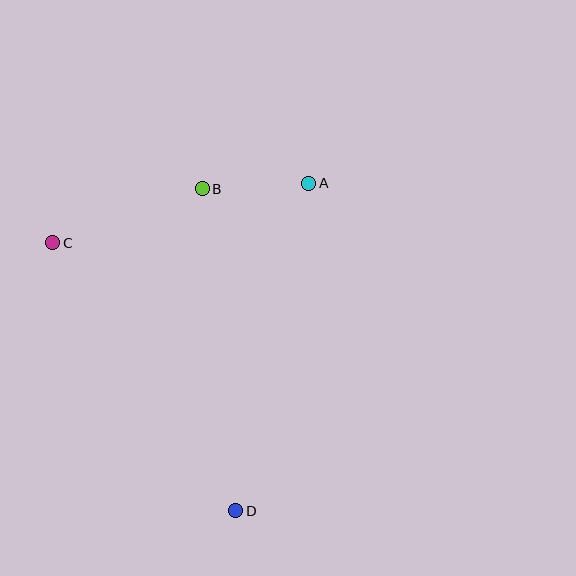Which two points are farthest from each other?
Points A and D are farthest from each other.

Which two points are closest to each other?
Points A and B are closest to each other.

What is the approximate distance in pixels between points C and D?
The distance between C and D is approximately 325 pixels.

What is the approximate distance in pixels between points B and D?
The distance between B and D is approximately 324 pixels.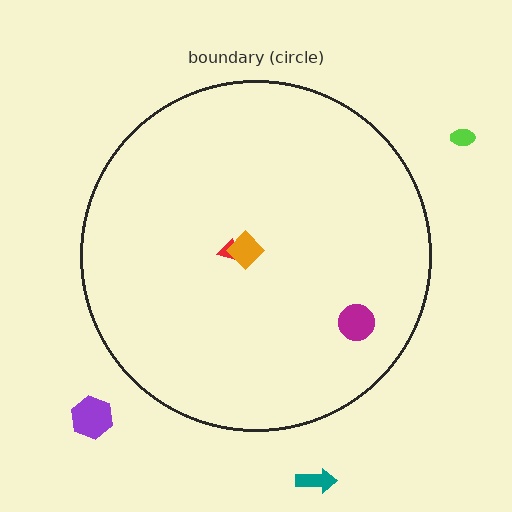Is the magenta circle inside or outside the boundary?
Inside.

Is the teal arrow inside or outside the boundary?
Outside.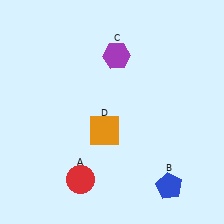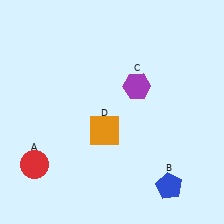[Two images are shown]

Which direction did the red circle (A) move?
The red circle (A) moved left.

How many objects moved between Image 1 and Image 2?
2 objects moved between the two images.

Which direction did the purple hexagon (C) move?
The purple hexagon (C) moved down.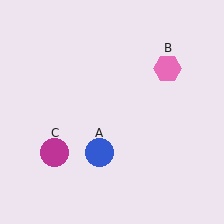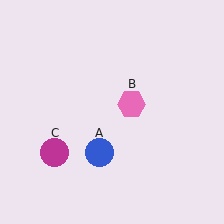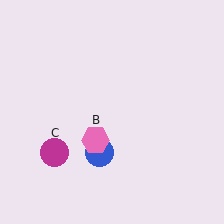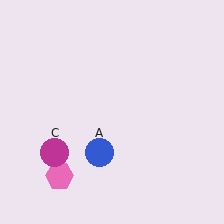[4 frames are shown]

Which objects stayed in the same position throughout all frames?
Blue circle (object A) and magenta circle (object C) remained stationary.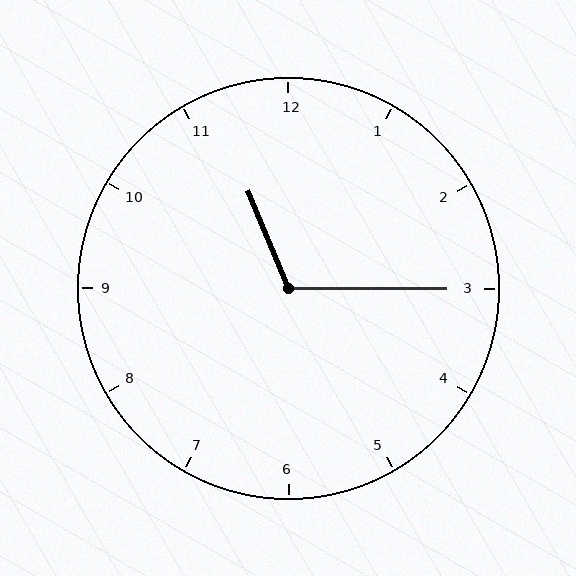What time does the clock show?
11:15.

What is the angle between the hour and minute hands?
Approximately 112 degrees.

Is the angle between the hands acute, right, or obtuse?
It is obtuse.